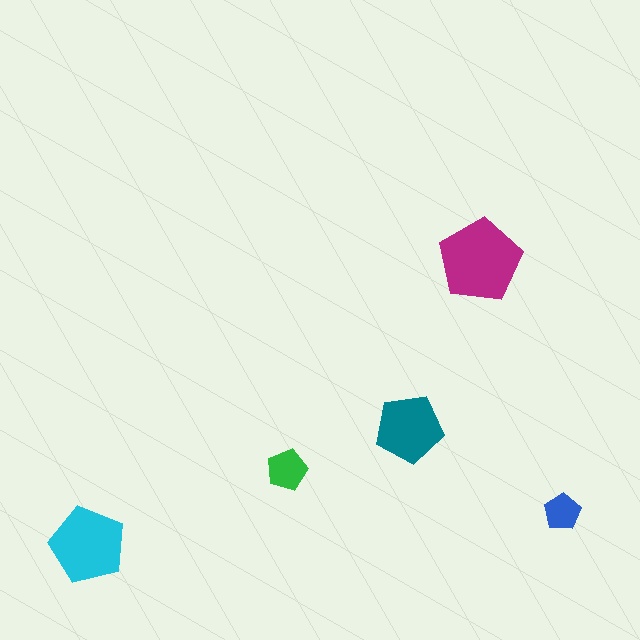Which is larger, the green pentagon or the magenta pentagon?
The magenta one.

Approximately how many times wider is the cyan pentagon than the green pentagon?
About 2 times wider.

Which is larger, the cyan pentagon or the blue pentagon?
The cyan one.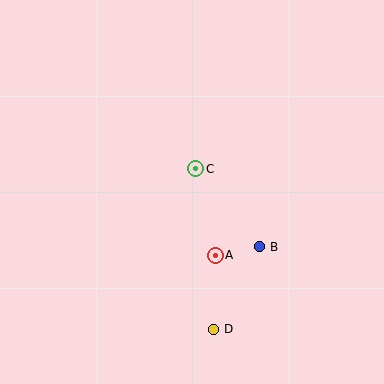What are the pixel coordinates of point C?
Point C is at (196, 169).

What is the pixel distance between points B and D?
The distance between B and D is 94 pixels.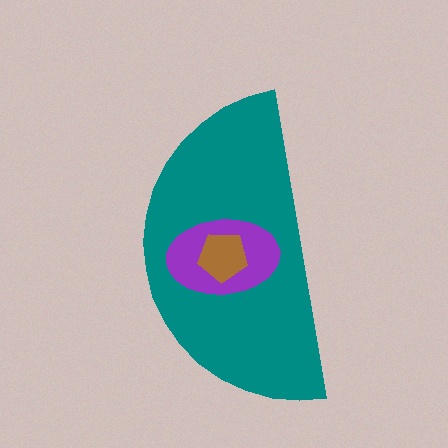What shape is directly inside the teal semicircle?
The purple ellipse.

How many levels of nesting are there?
3.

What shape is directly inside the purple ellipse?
The brown pentagon.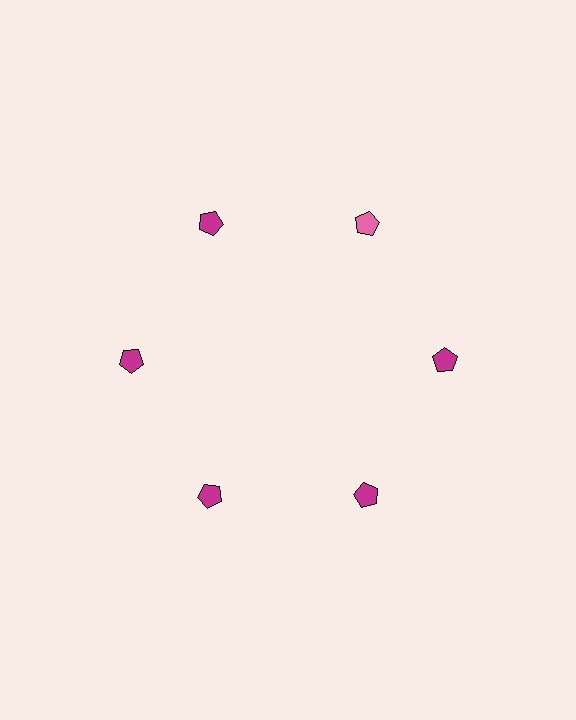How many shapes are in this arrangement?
There are 6 shapes arranged in a ring pattern.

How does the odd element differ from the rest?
It has a different color: pink instead of magenta.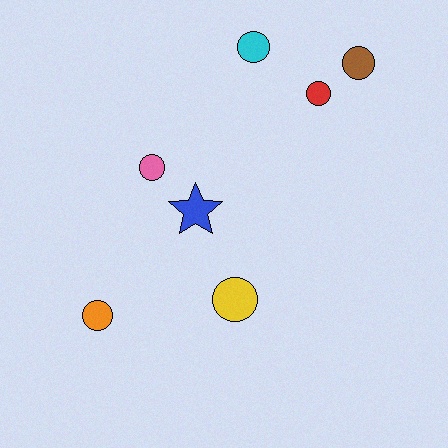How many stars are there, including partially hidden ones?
There is 1 star.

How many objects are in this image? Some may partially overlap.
There are 7 objects.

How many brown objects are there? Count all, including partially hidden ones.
There is 1 brown object.